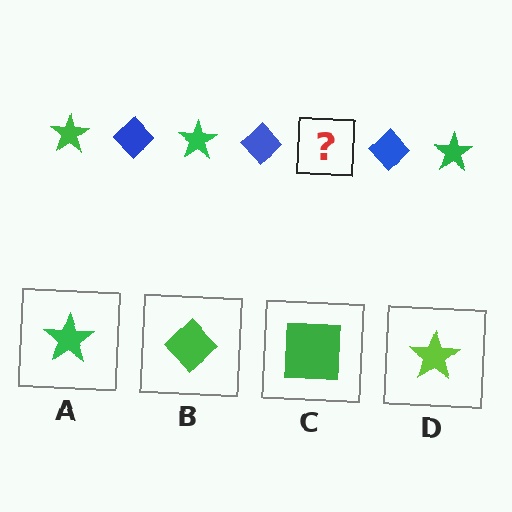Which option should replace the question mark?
Option A.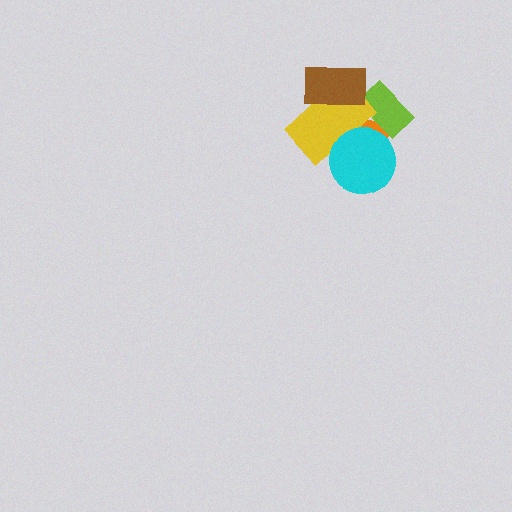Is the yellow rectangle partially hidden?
Yes, it is partially covered by another shape.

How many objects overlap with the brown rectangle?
1 object overlaps with the brown rectangle.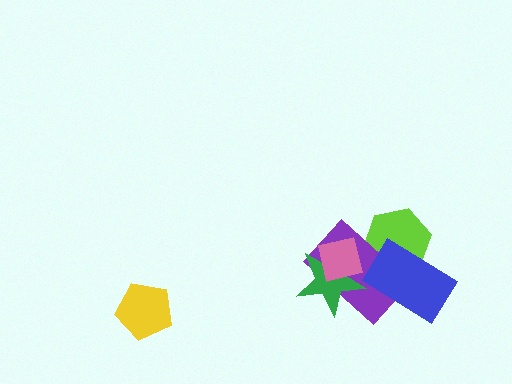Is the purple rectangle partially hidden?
Yes, it is partially covered by another shape.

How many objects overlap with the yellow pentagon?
0 objects overlap with the yellow pentagon.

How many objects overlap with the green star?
2 objects overlap with the green star.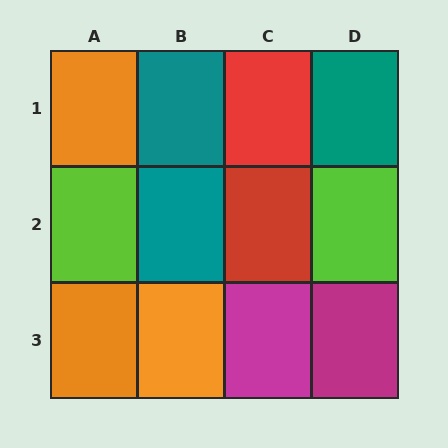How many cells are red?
2 cells are red.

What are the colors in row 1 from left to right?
Orange, teal, red, teal.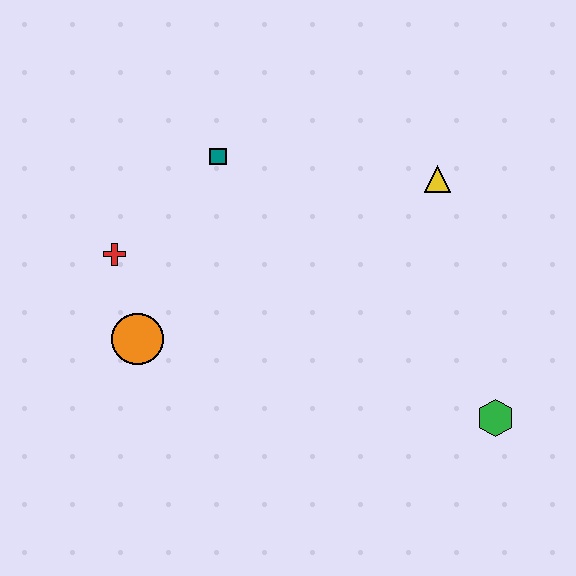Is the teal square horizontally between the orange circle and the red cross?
No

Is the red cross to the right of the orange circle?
No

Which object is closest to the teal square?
The red cross is closest to the teal square.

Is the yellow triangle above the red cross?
Yes